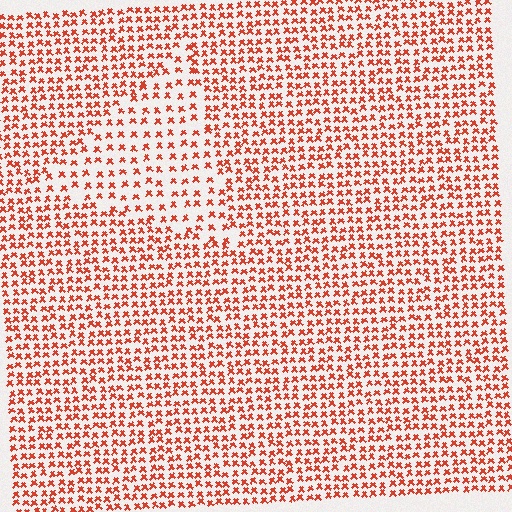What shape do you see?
I see a triangle.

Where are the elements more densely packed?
The elements are more densely packed outside the triangle boundary.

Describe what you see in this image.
The image contains small red elements arranged at two different densities. A triangle-shaped region is visible where the elements are less densely packed than the surrounding area.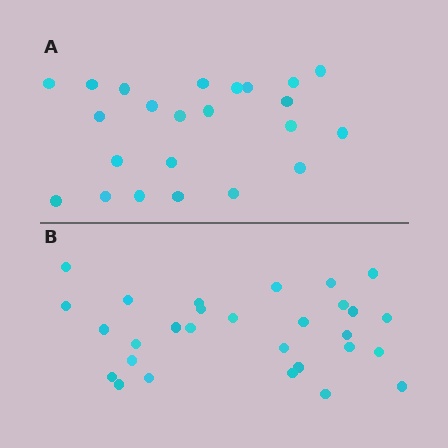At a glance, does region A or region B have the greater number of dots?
Region B (the bottom region) has more dots.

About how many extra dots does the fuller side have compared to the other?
Region B has about 6 more dots than region A.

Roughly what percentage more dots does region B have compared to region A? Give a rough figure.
About 25% more.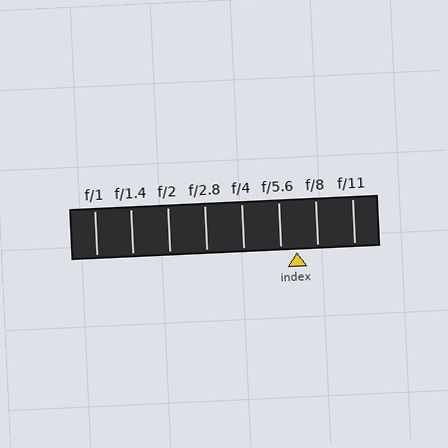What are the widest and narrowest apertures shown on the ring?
The widest aperture shown is f/1 and the narrowest is f/11.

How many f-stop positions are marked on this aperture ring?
There are 8 f-stop positions marked.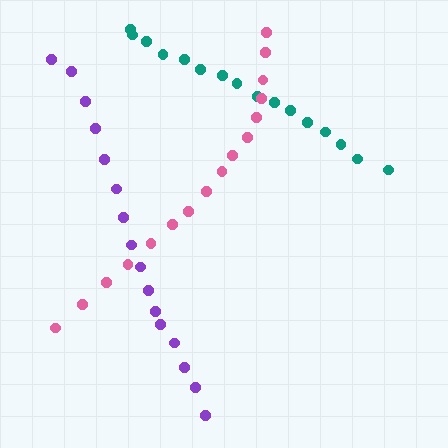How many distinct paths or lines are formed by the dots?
There are 3 distinct paths.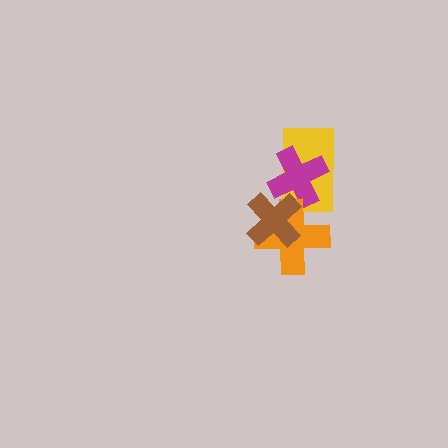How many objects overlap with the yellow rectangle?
3 objects overlap with the yellow rectangle.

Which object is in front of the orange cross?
The brown cross is in front of the orange cross.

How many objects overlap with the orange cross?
3 objects overlap with the orange cross.